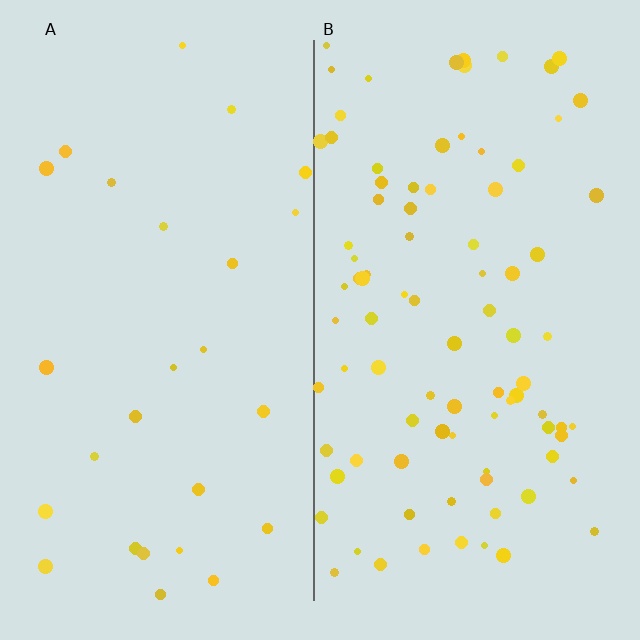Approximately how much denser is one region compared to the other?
Approximately 3.3× — region B over region A.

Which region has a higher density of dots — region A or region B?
B (the right).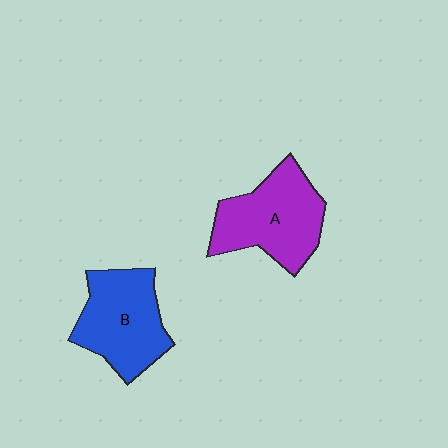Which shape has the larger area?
Shape A (purple).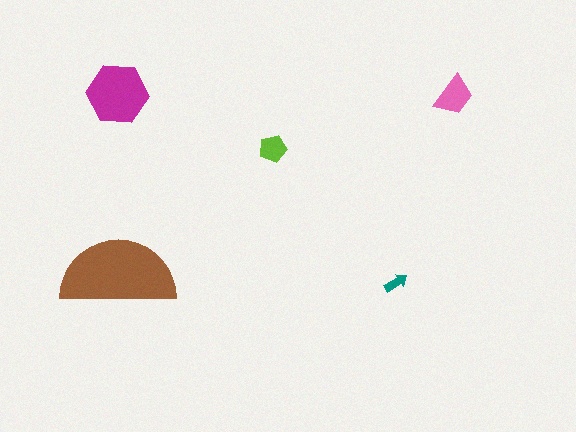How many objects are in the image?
There are 5 objects in the image.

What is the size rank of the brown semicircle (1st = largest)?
1st.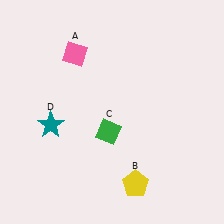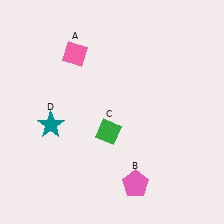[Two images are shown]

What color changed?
The pentagon (B) changed from yellow in Image 1 to pink in Image 2.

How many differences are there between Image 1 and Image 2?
There is 1 difference between the two images.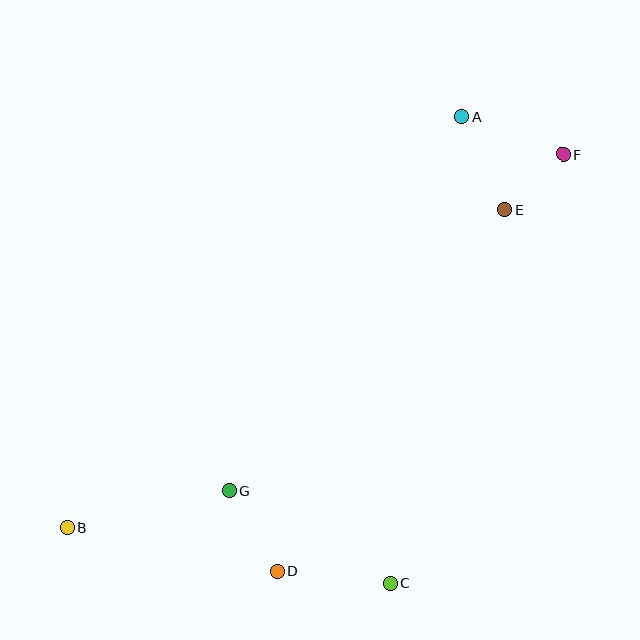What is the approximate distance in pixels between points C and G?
The distance between C and G is approximately 186 pixels.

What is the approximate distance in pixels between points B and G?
The distance between B and G is approximately 166 pixels.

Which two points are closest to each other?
Points E and F are closest to each other.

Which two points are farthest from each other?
Points B and F are farthest from each other.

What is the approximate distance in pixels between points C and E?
The distance between C and E is approximately 390 pixels.